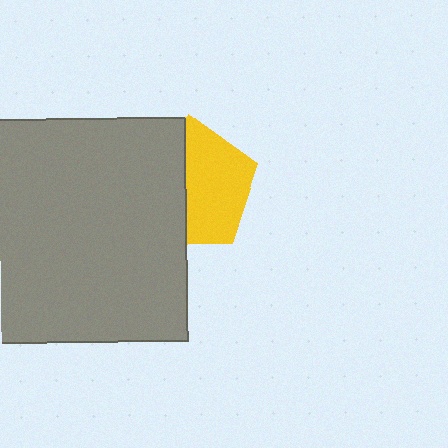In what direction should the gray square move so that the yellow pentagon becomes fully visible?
The gray square should move left. That is the shortest direction to clear the overlap and leave the yellow pentagon fully visible.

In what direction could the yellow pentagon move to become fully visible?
The yellow pentagon could move right. That would shift it out from behind the gray square entirely.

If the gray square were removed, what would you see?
You would see the complete yellow pentagon.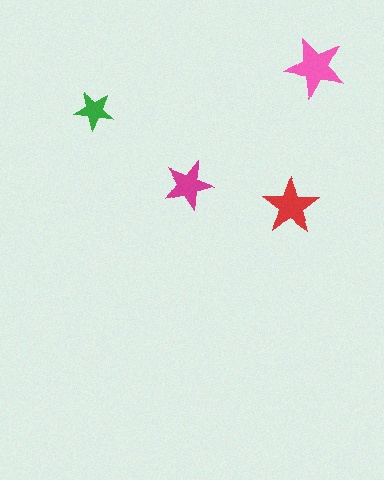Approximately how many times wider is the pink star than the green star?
About 1.5 times wider.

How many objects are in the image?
There are 4 objects in the image.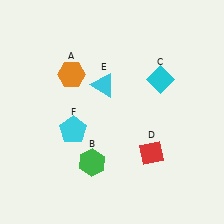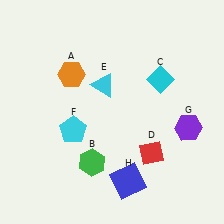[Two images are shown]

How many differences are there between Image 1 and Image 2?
There are 2 differences between the two images.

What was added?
A purple hexagon (G), a blue square (H) were added in Image 2.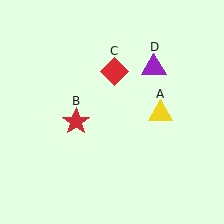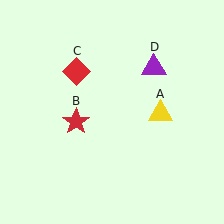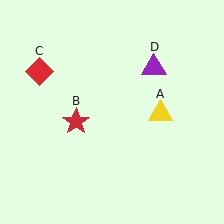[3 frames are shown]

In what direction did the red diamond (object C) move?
The red diamond (object C) moved left.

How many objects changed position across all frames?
1 object changed position: red diamond (object C).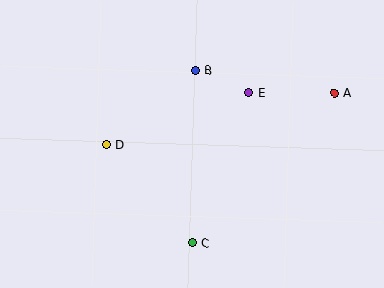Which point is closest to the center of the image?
Point B at (196, 70) is closest to the center.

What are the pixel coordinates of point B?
Point B is at (196, 70).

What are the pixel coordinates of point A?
Point A is at (334, 93).